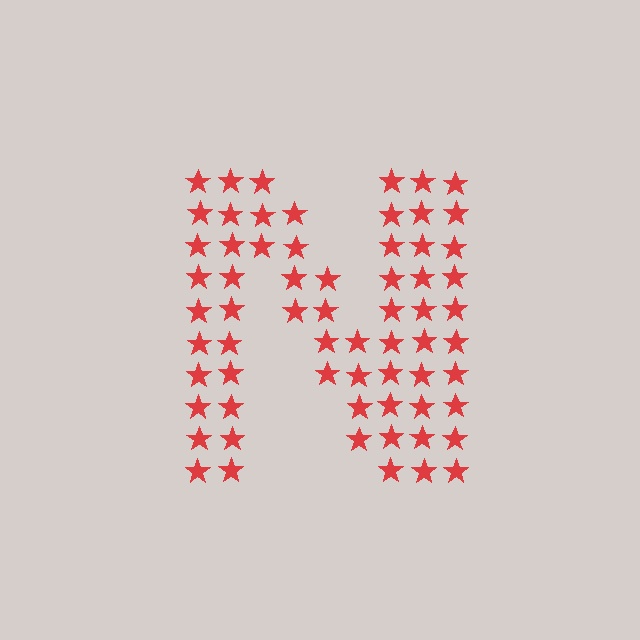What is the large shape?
The large shape is the letter N.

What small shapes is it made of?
It is made of small stars.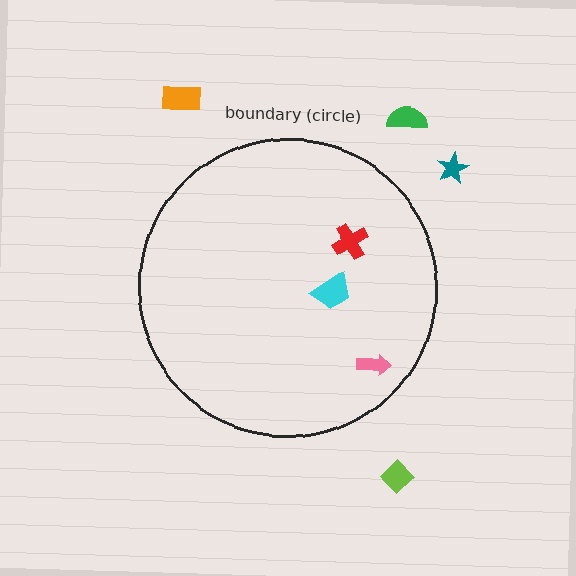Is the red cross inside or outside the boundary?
Inside.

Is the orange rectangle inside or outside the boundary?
Outside.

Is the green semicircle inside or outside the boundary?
Outside.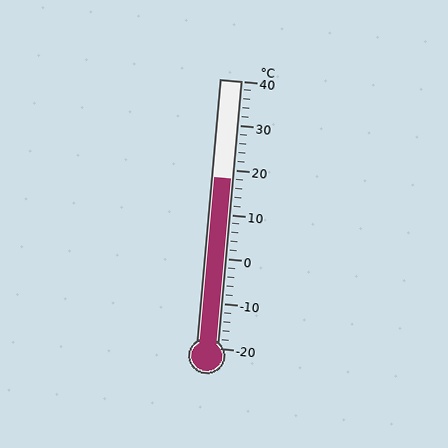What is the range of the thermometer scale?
The thermometer scale ranges from -20°C to 40°C.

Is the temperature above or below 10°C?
The temperature is above 10°C.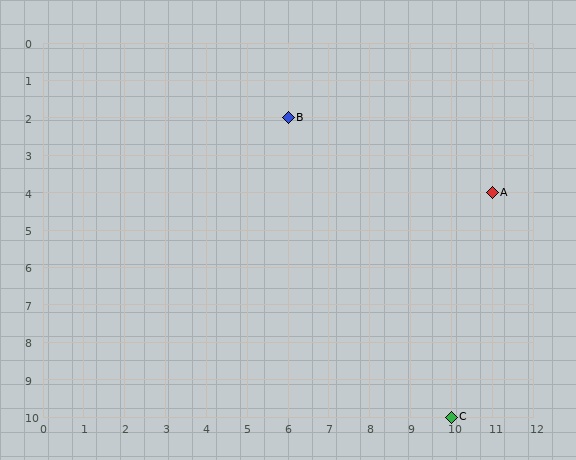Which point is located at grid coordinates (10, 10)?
Point C is at (10, 10).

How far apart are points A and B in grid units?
Points A and B are 5 columns and 2 rows apart (about 5.4 grid units diagonally).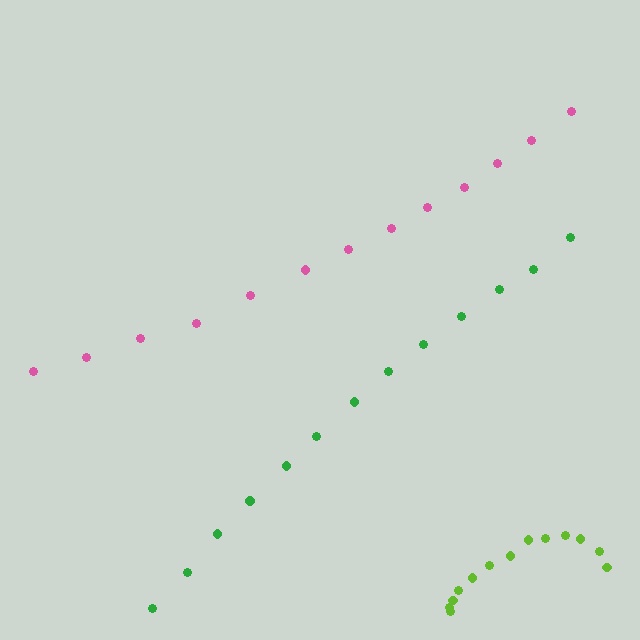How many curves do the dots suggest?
There are 3 distinct paths.